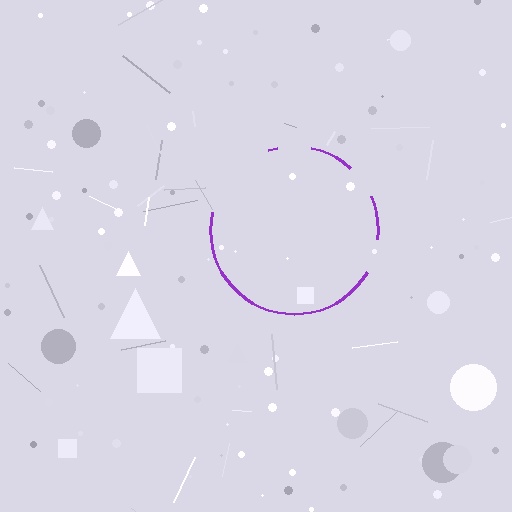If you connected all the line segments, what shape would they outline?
They would outline a circle.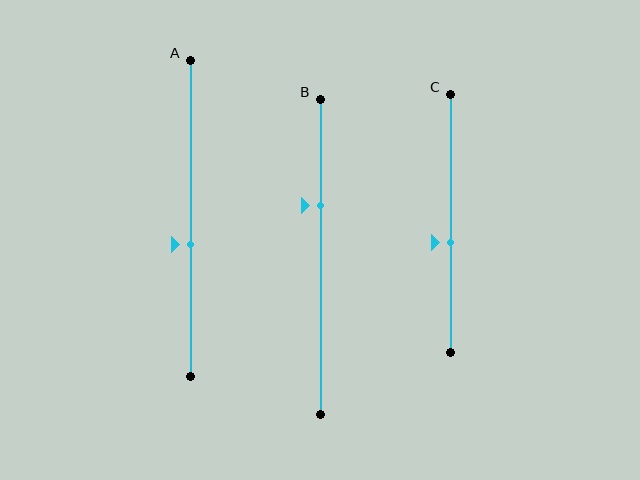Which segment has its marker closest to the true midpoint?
Segment C has its marker closest to the true midpoint.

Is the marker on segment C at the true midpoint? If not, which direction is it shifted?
No, the marker on segment C is shifted downward by about 7% of the segment length.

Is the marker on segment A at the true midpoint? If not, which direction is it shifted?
No, the marker on segment A is shifted downward by about 8% of the segment length.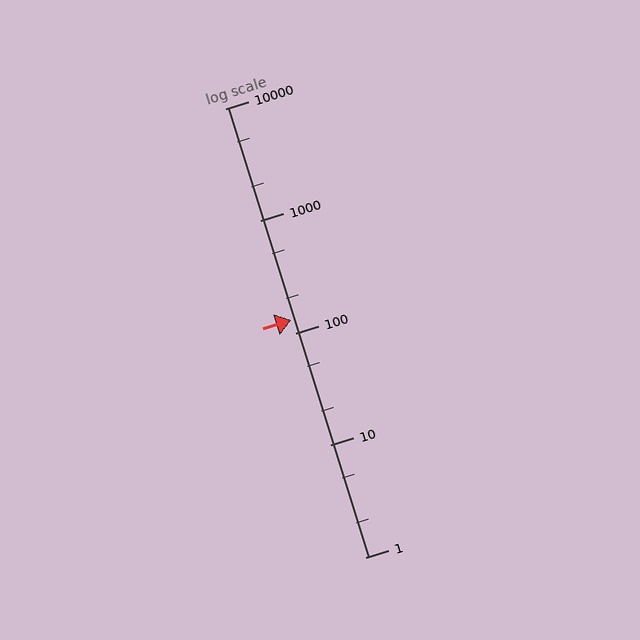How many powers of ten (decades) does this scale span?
The scale spans 4 decades, from 1 to 10000.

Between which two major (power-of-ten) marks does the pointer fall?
The pointer is between 100 and 1000.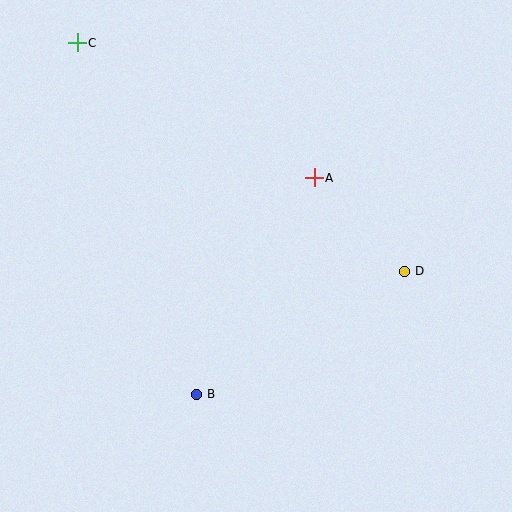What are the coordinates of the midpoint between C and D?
The midpoint between C and D is at (241, 157).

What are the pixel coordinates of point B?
Point B is at (196, 394).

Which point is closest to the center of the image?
Point A at (314, 178) is closest to the center.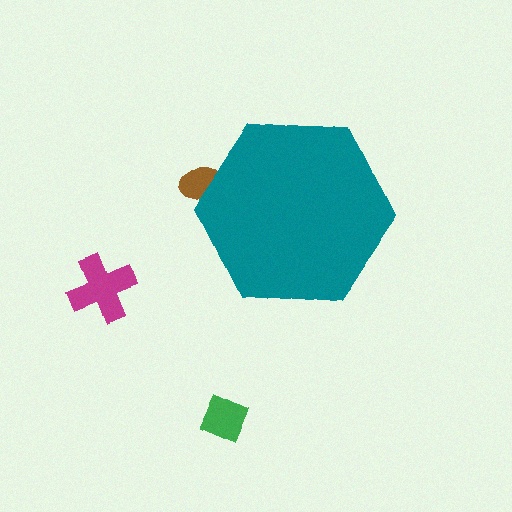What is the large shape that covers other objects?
A teal hexagon.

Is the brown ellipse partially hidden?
Yes, the brown ellipse is partially hidden behind the teal hexagon.